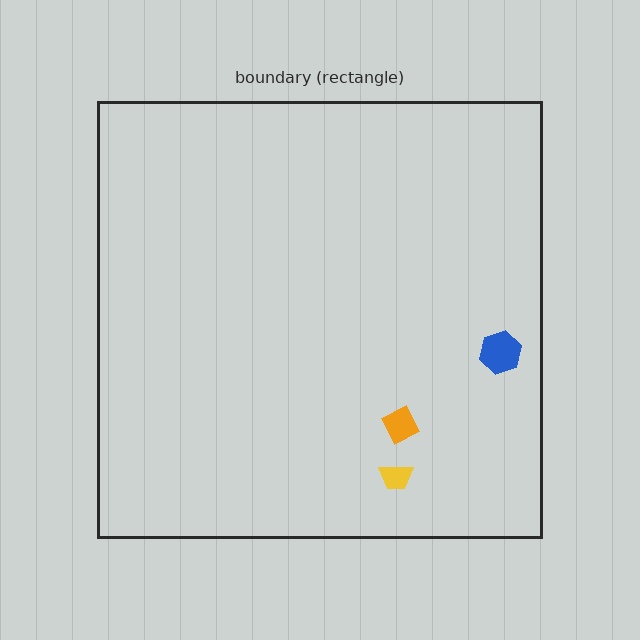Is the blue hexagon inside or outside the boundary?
Inside.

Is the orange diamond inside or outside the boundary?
Inside.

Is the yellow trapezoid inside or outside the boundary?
Inside.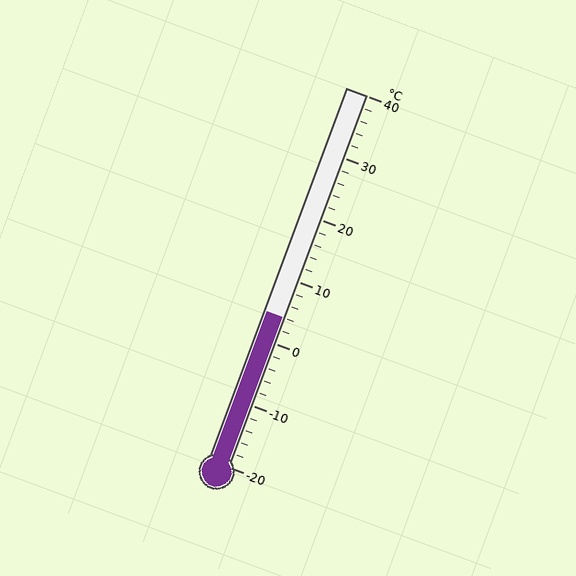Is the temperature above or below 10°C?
The temperature is below 10°C.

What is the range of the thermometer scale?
The thermometer scale ranges from -20°C to 40°C.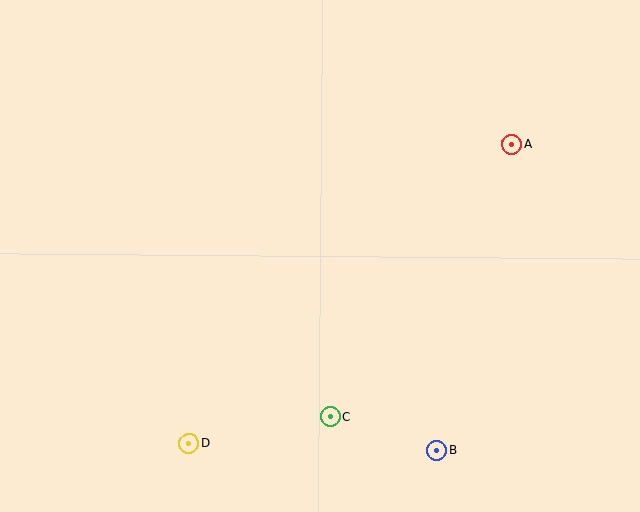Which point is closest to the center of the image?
Point C at (330, 417) is closest to the center.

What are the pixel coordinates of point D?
Point D is at (189, 443).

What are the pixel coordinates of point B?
Point B is at (437, 450).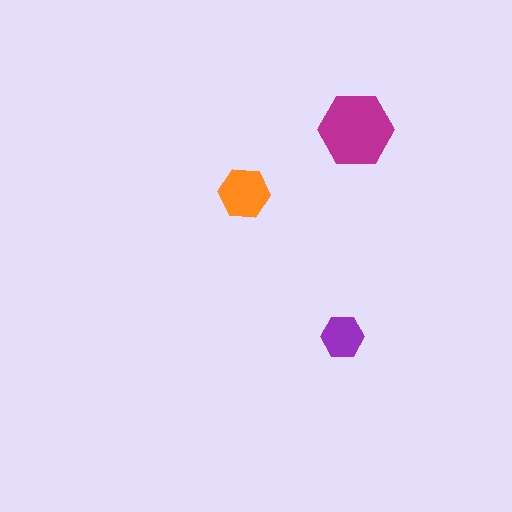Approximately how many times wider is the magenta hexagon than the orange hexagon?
About 1.5 times wider.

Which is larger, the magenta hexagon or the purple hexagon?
The magenta one.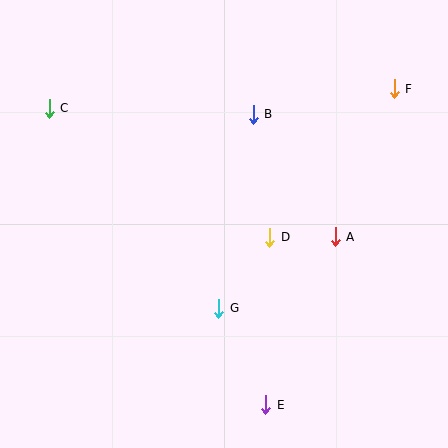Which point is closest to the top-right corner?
Point F is closest to the top-right corner.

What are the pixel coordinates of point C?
Point C is at (49, 108).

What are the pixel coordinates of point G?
Point G is at (219, 308).